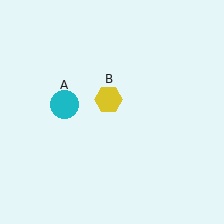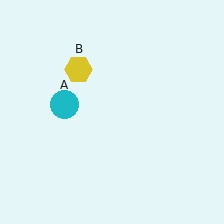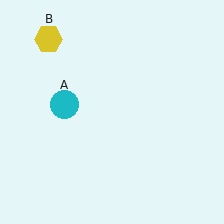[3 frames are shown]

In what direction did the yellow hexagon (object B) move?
The yellow hexagon (object B) moved up and to the left.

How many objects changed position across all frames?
1 object changed position: yellow hexagon (object B).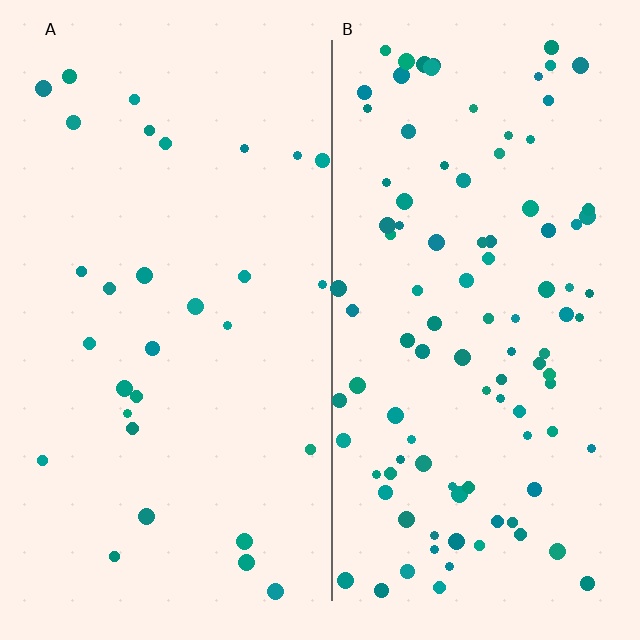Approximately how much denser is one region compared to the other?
Approximately 3.4× — region B over region A.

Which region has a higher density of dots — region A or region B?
B (the right).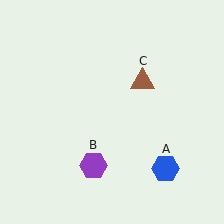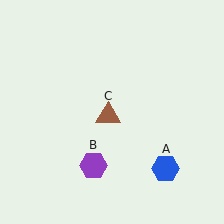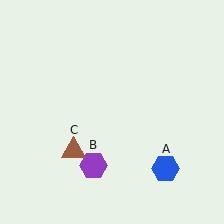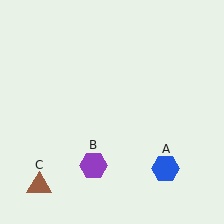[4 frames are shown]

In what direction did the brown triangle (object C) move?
The brown triangle (object C) moved down and to the left.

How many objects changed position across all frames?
1 object changed position: brown triangle (object C).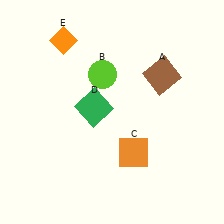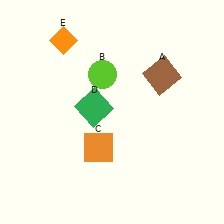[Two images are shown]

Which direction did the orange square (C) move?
The orange square (C) moved left.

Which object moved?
The orange square (C) moved left.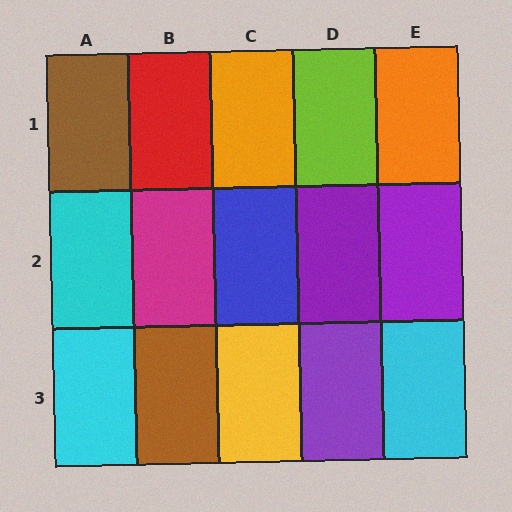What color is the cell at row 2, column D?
Purple.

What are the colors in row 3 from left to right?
Cyan, brown, yellow, purple, cyan.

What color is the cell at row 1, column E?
Orange.